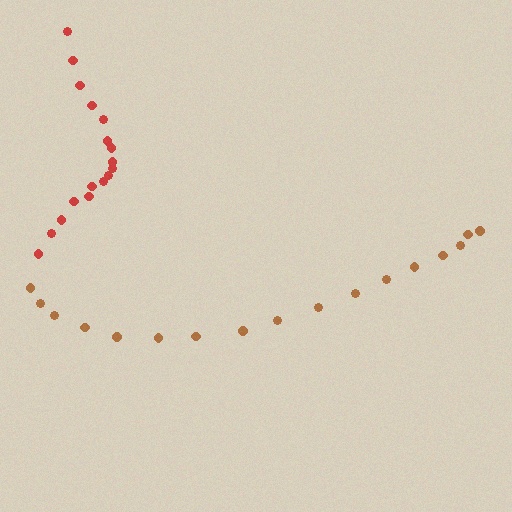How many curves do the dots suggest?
There are 2 distinct paths.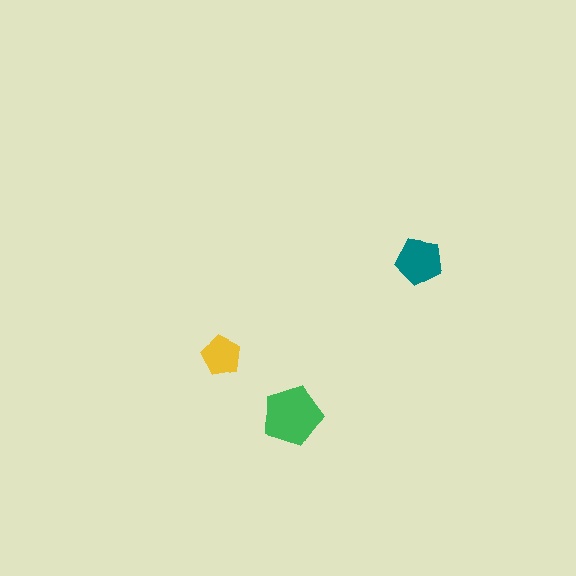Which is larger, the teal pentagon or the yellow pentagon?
The teal one.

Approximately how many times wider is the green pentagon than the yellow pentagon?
About 1.5 times wider.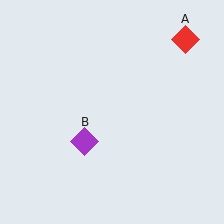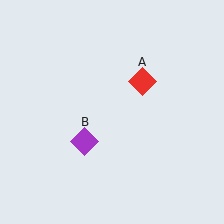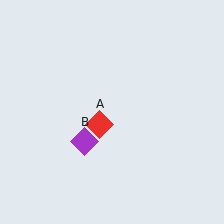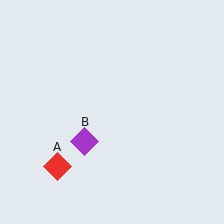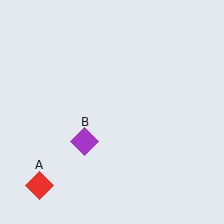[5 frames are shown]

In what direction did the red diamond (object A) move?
The red diamond (object A) moved down and to the left.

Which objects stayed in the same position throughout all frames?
Purple diamond (object B) remained stationary.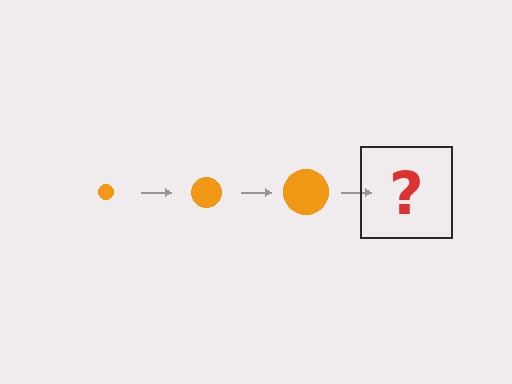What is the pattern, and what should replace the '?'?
The pattern is that the circle gets progressively larger each step. The '?' should be an orange circle, larger than the previous one.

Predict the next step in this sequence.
The next step is an orange circle, larger than the previous one.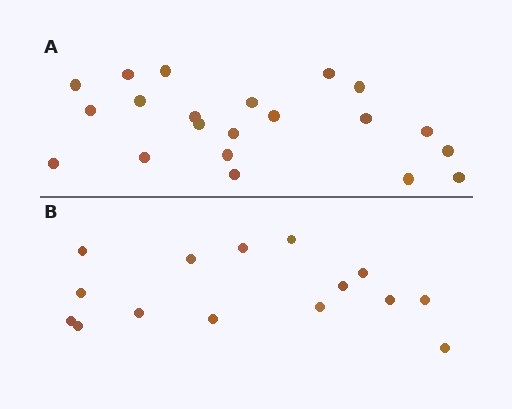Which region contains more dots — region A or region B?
Region A (the top region) has more dots.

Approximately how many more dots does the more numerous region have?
Region A has about 6 more dots than region B.